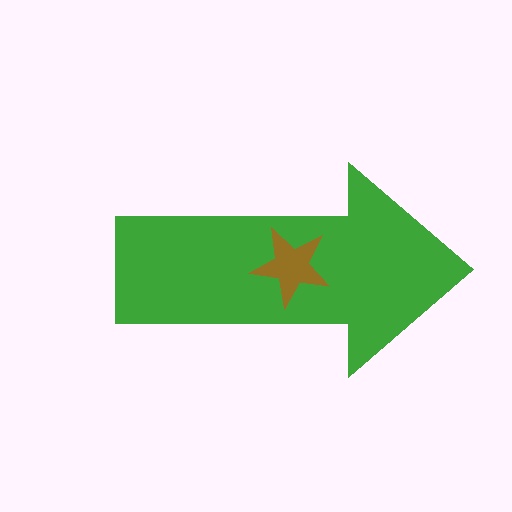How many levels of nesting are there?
2.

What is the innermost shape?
The brown star.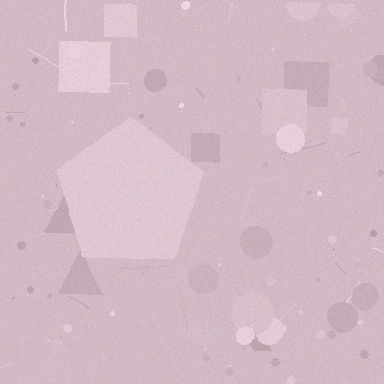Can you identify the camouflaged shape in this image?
The camouflaged shape is a pentagon.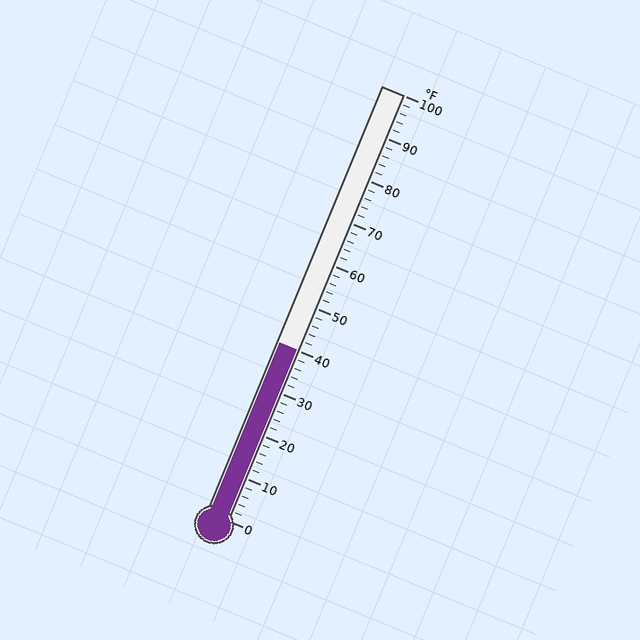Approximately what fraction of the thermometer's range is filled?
The thermometer is filled to approximately 40% of its range.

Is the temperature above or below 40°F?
The temperature is at 40°F.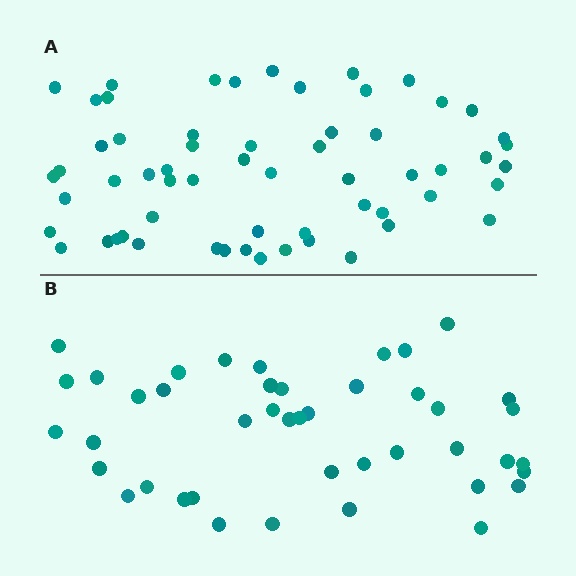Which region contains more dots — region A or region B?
Region A (the top region) has more dots.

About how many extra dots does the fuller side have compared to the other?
Region A has approximately 15 more dots than region B.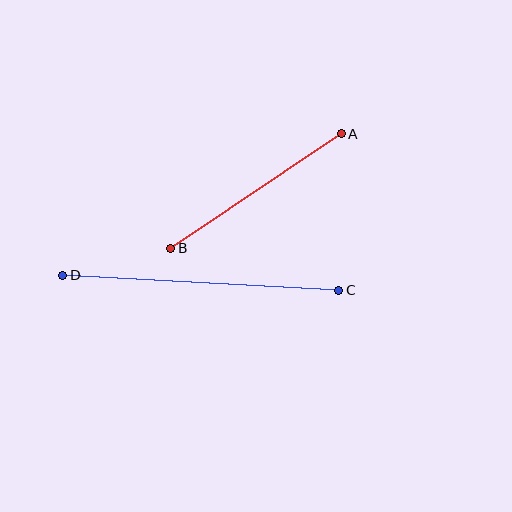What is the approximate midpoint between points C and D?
The midpoint is at approximately (201, 283) pixels.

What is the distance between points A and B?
The distance is approximately 205 pixels.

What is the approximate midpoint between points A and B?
The midpoint is at approximately (256, 191) pixels.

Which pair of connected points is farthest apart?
Points C and D are farthest apart.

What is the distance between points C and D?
The distance is approximately 276 pixels.